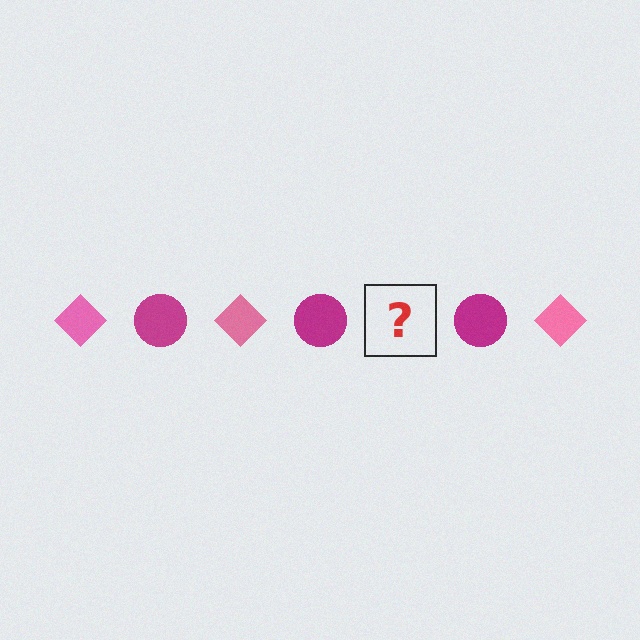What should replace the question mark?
The question mark should be replaced with a pink diamond.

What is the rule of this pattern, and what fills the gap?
The rule is that the pattern alternates between pink diamond and magenta circle. The gap should be filled with a pink diamond.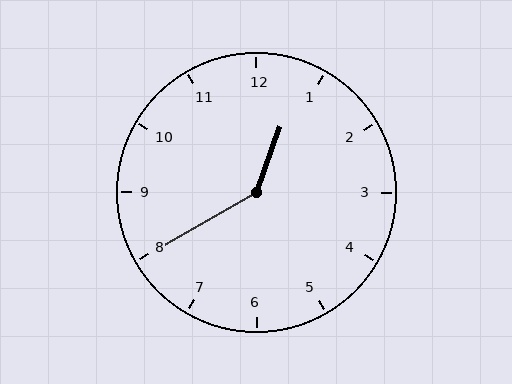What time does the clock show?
12:40.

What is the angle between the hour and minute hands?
Approximately 140 degrees.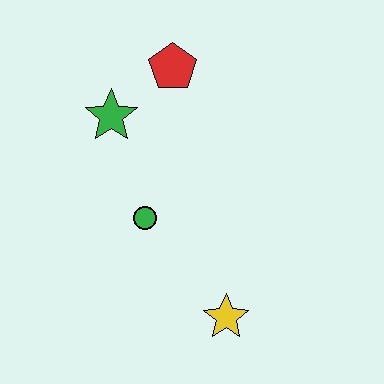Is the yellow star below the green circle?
Yes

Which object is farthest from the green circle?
The red pentagon is farthest from the green circle.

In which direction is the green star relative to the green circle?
The green star is above the green circle.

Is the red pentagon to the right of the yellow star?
No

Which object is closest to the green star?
The red pentagon is closest to the green star.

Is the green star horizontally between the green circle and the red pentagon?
No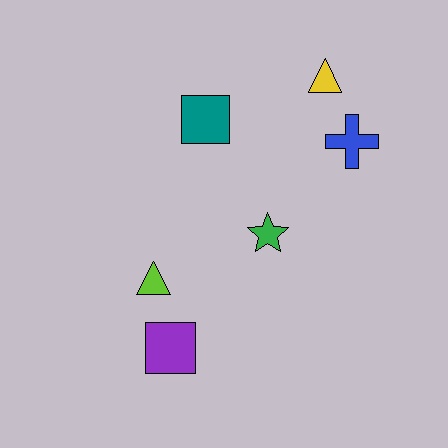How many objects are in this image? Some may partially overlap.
There are 6 objects.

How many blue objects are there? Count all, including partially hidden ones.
There is 1 blue object.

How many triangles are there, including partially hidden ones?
There are 2 triangles.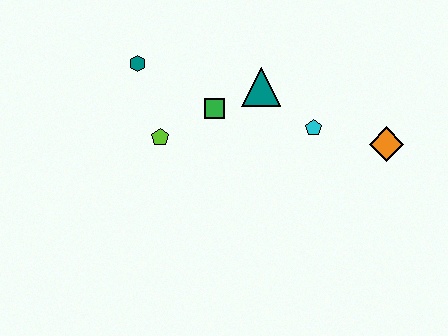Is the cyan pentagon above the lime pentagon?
Yes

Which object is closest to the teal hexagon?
The lime pentagon is closest to the teal hexagon.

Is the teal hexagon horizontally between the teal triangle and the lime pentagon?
No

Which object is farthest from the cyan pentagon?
The teal hexagon is farthest from the cyan pentagon.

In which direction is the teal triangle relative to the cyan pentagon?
The teal triangle is to the left of the cyan pentagon.